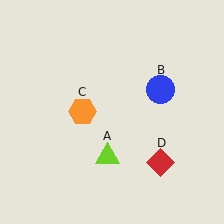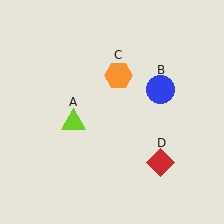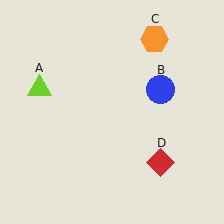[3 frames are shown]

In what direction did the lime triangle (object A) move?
The lime triangle (object A) moved up and to the left.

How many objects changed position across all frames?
2 objects changed position: lime triangle (object A), orange hexagon (object C).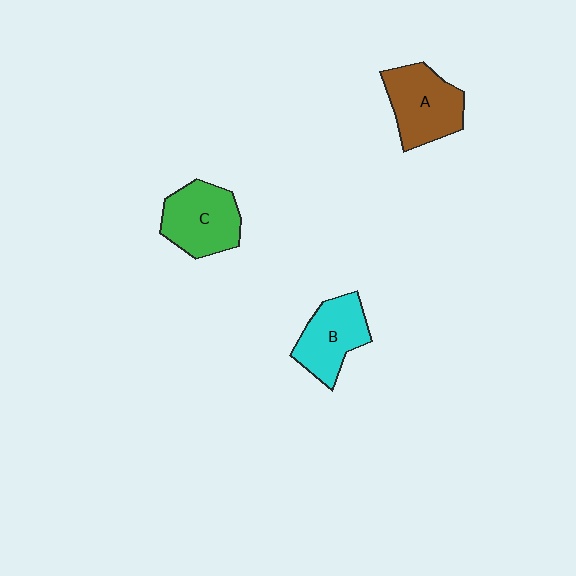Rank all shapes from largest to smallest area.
From largest to smallest: A (brown), C (green), B (cyan).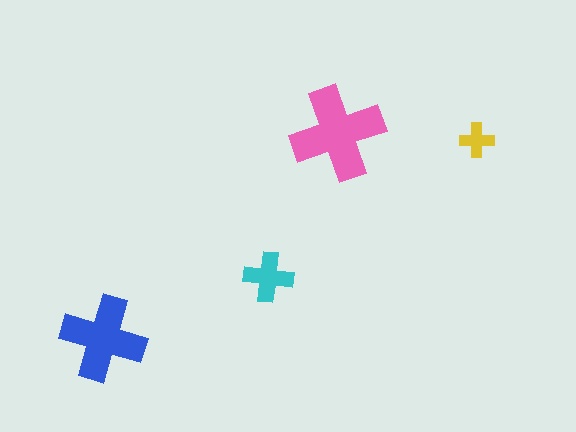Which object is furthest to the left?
The blue cross is leftmost.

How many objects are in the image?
There are 4 objects in the image.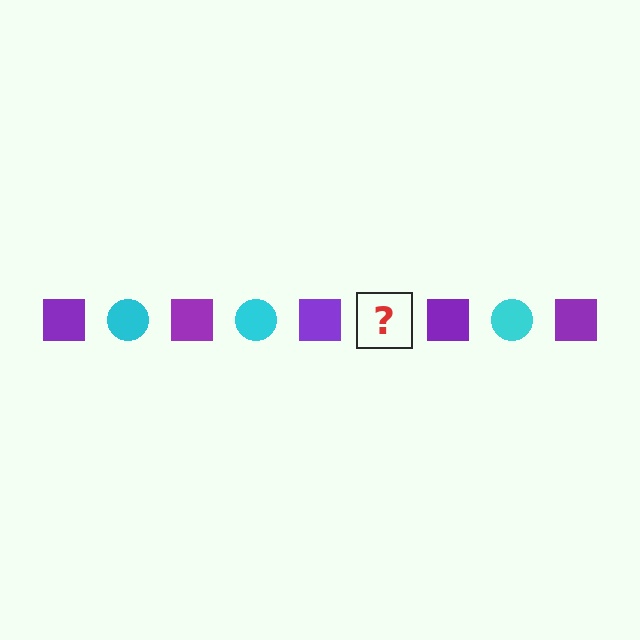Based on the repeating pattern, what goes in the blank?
The blank should be a cyan circle.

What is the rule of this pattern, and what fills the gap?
The rule is that the pattern alternates between purple square and cyan circle. The gap should be filled with a cyan circle.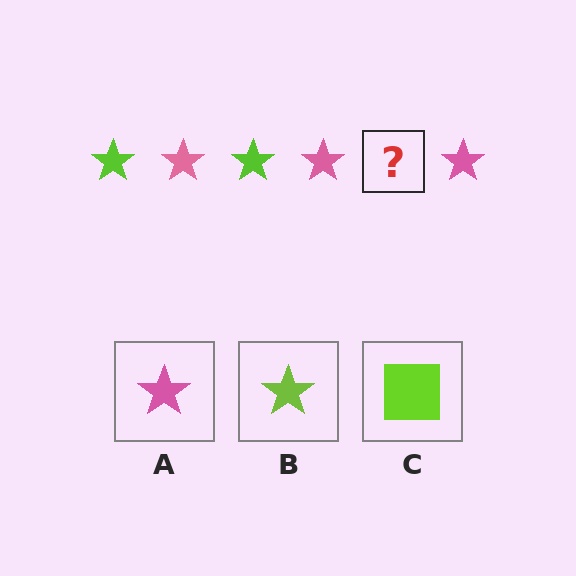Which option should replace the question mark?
Option B.